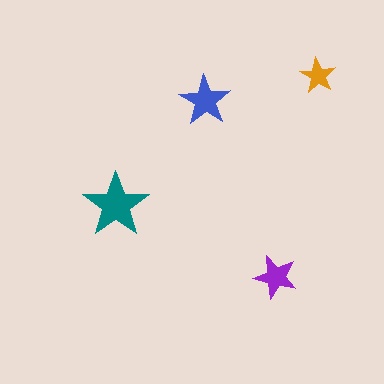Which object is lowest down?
The purple star is bottommost.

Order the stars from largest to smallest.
the teal one, the blue one, the purple one, the orange one.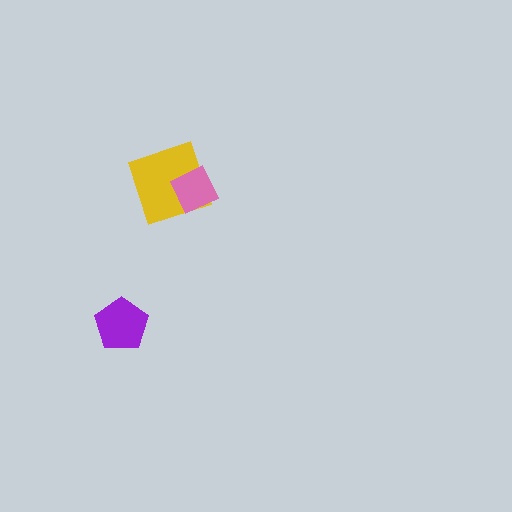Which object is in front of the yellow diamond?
The pink diamond is in front of the yellow diamond.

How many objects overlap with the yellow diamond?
1 object overlaps with the yellow diamond.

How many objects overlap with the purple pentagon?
0 objects overlap with the purple pentagon.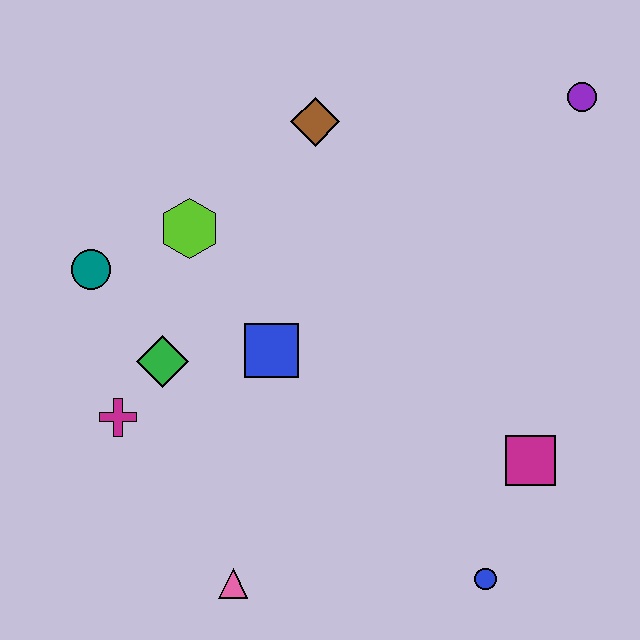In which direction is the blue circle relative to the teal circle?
The blue circle is to the right of the teal circle.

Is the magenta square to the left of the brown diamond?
No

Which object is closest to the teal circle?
The lime hexagon is closest to the teal circle.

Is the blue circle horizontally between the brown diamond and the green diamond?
No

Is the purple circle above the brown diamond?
Yes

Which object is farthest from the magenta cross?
The purple circle is farthest from the magenta cross.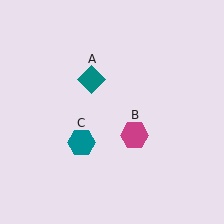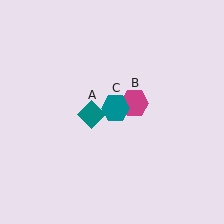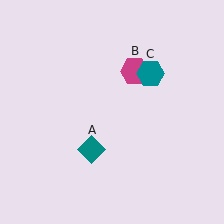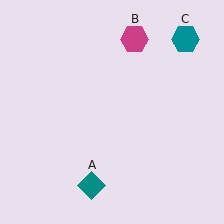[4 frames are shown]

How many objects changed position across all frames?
3 objects changed position: teal diamond (object A), magenta hexagon (object B), teal hexagon (object C).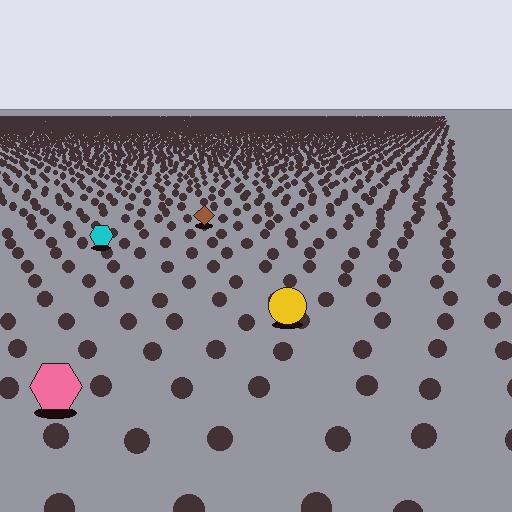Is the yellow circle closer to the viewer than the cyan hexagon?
Yes. The yellow circle is closer — you can tell from the texture gradient: the ground texture is coarser near it.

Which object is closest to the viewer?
The pink hexagon is closest. The texture marks near it are larger and more spread out.